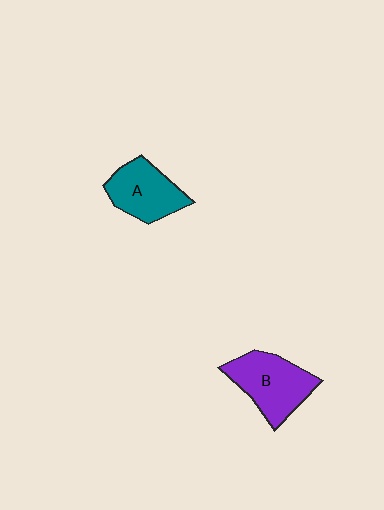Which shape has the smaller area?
Shape A (teal).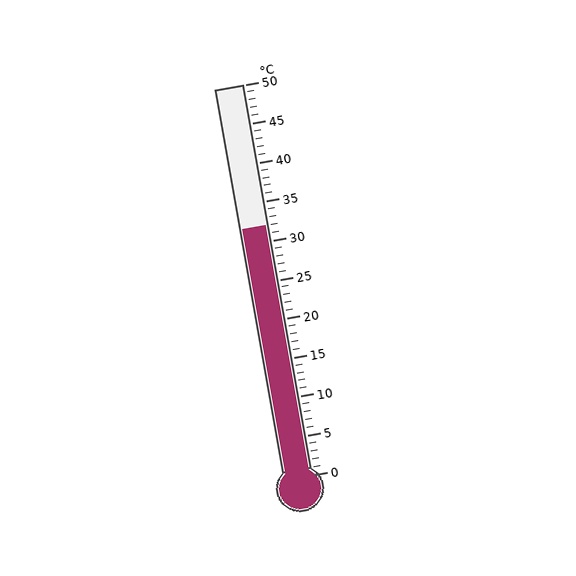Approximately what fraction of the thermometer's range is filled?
The thermometer is filled to approximately 65% of its range.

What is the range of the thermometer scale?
The thermometer scale ranges from 0°C to 50°C.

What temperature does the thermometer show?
The thermometer shows approximately 32°C.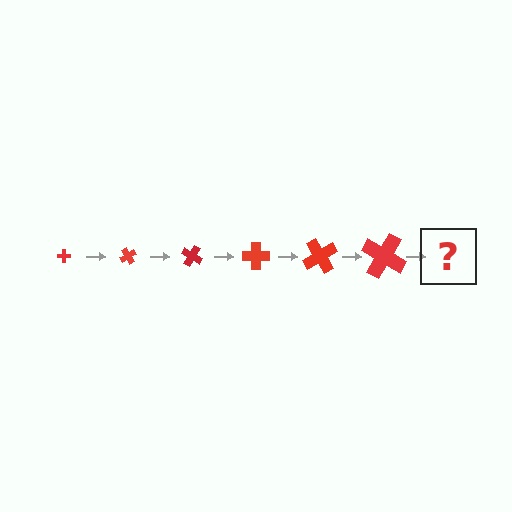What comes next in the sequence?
The next element should be a cross, larger than the previous one and rotated 360 degrees from the start.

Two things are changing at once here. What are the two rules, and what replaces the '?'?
The two rules are that the cross grows larger each step and it rotates 60 degrees each step. The '?' should be a cross, larger than the previous one and rotated 360 degrees from the start.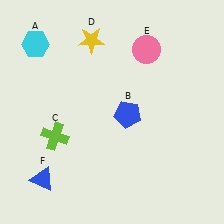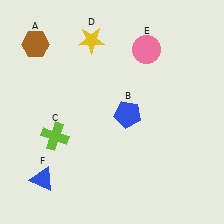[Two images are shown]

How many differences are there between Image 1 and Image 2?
There is 1 difference between the two images.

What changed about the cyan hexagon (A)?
In Image 1, A is cyan. In Image 2, it changed to brown.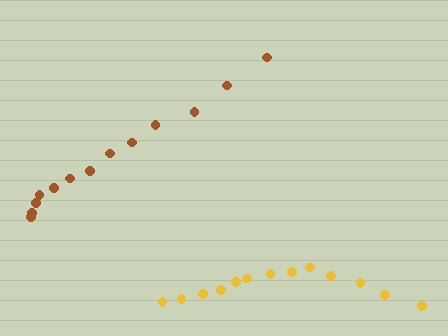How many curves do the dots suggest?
There are 2 distinct paths.